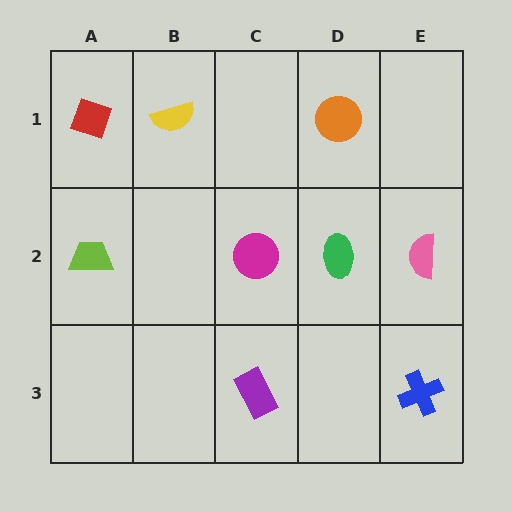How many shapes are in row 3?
2 shapes.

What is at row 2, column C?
A magenta circle.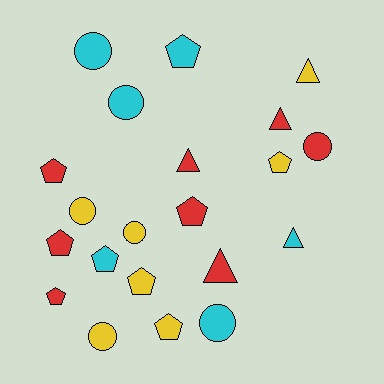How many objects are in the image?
There are 21 objects.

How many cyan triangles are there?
There is 1 cyan triangle.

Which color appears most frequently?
Red, with 8 objects.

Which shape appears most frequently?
Pentagon, with 9 objects.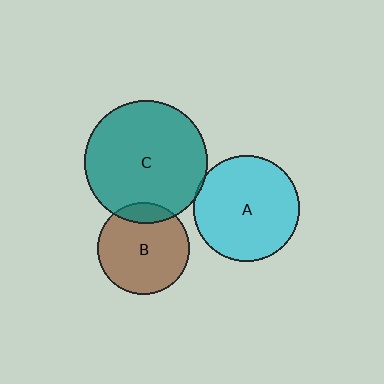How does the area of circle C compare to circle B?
Approximately 1.8 times.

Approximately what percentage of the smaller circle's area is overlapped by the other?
Approximately 5%.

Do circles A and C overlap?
Yes.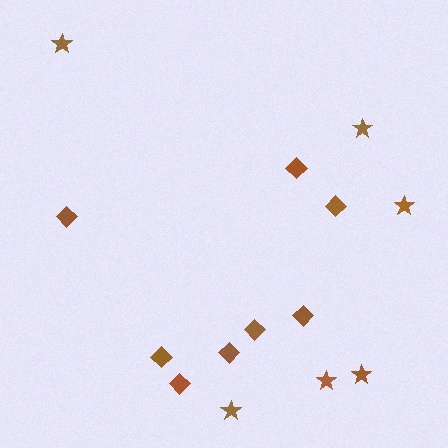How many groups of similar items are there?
There are 2 groups: one group of stars (6) and one group of diamonds (8).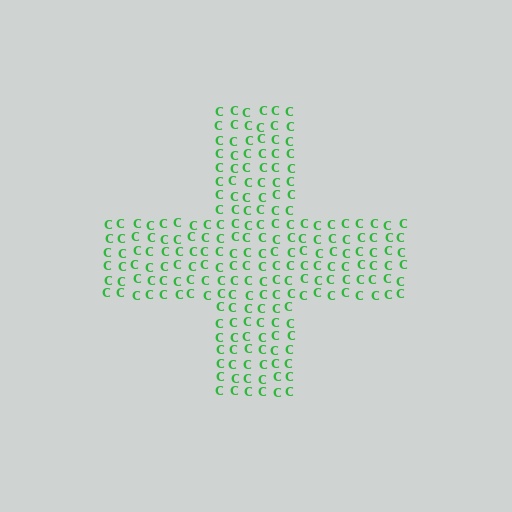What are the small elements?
The small elements are letter C's.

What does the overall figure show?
The overall figure shows a cross.